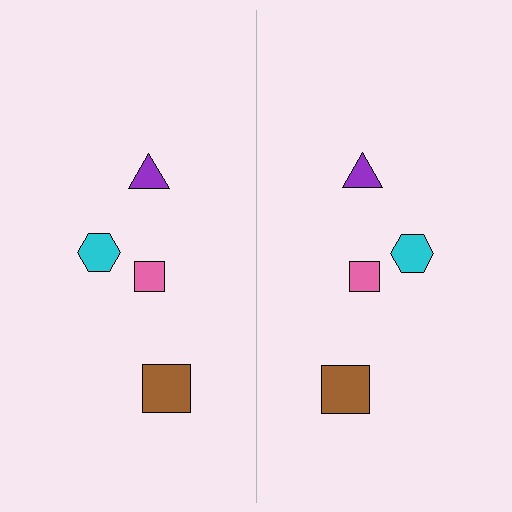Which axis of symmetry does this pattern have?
The pattern has a vertical axis of symmetry running through the center of the image.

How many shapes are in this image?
There are 8 shapes in this image.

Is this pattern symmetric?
Yes, this pattern has bilateral (reflection) symmetry.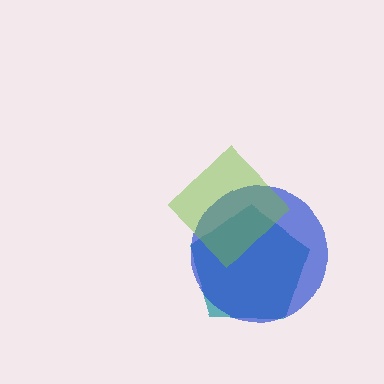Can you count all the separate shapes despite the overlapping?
Yes, there are 3 separate shapes.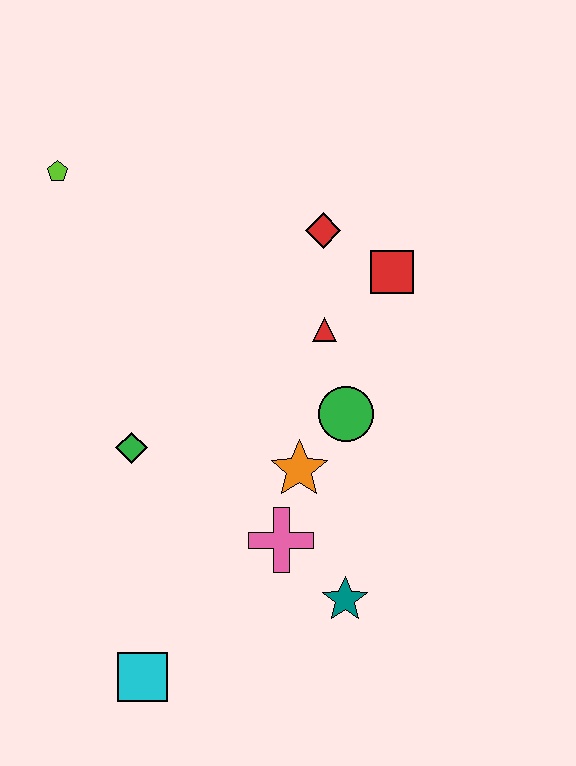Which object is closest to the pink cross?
The orange star is closest to the pink cross.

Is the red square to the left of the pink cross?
No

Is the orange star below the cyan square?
No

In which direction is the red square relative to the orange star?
The red square is above the orange star.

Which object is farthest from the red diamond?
The cyan square is farthest from the red diamond.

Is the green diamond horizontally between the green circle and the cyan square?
No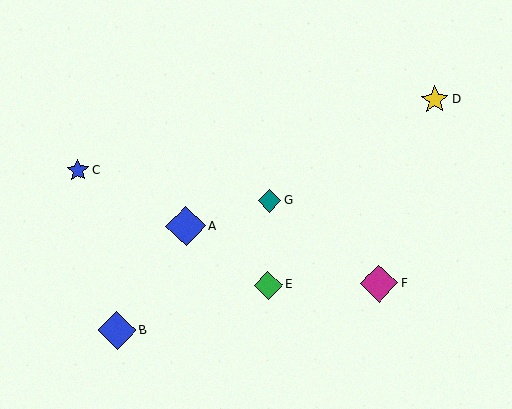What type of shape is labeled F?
Shape F is a magenta diamond.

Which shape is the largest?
The blue diamond (labeled A) is the largest.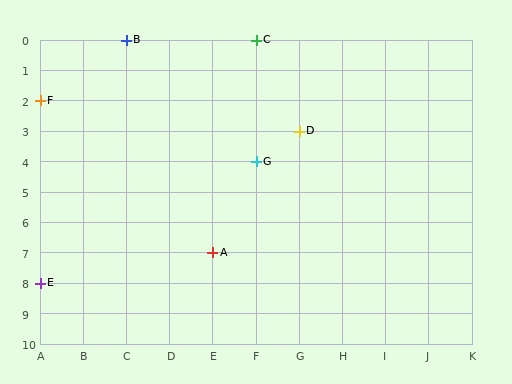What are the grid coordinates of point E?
Point E is at grid coordinates (A, 8).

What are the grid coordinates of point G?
Point G is at grid coordinates (F, 4).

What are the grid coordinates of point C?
Point C is at grid coordinates (F, 0).